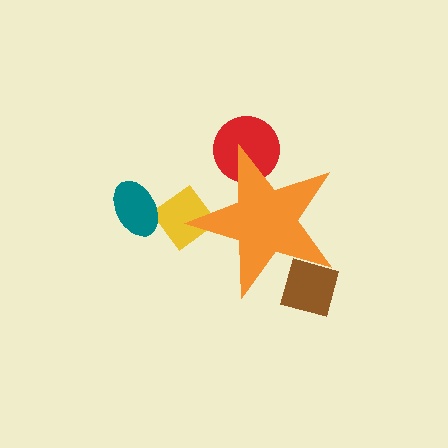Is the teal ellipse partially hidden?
No, the teal ellipse is fully visible.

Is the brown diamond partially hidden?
Yes, the brown diamond is partially hidden behind the orange star.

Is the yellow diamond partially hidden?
Yes, the yellow diamond is partially hidden behind the orange star.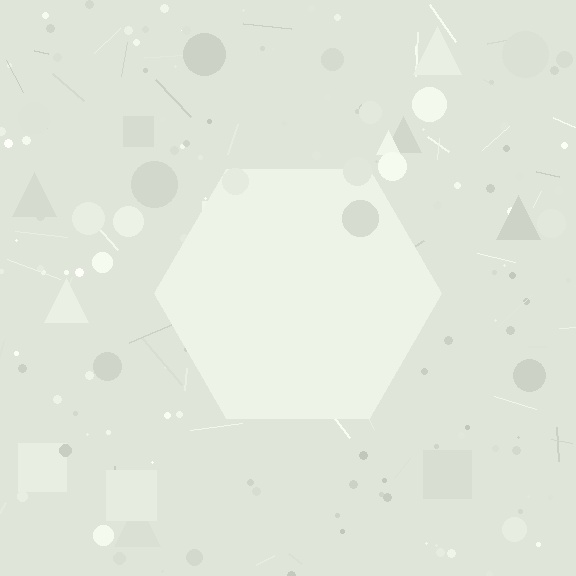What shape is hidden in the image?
A hexagon is hidden in the image.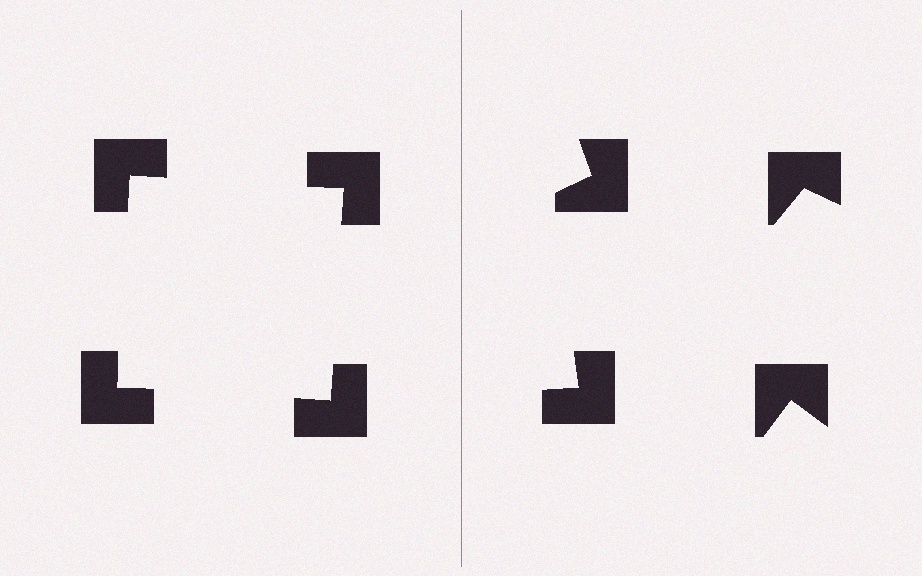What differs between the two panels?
The notched squares are positioned identically on both sides; only the wedge orientations differ. On the left they align to a square; on the right they are misaligned.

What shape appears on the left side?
An illusory square.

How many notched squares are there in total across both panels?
8 — 4 on each side.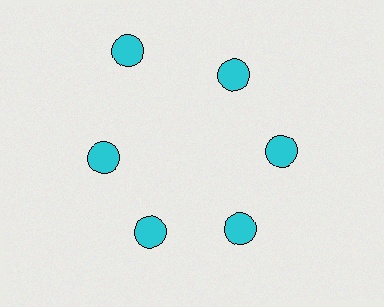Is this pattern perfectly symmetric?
No. The 6 cyan circles are arranged in a ring, but one element near the 11 o'clock position is pushed outward from the center, breaking the 6-fold rotational symmetry.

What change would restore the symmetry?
The symmetry would be restored by moving it inward, back onto the ring so that all 6 circles sit at equal angles and equal distance from the center.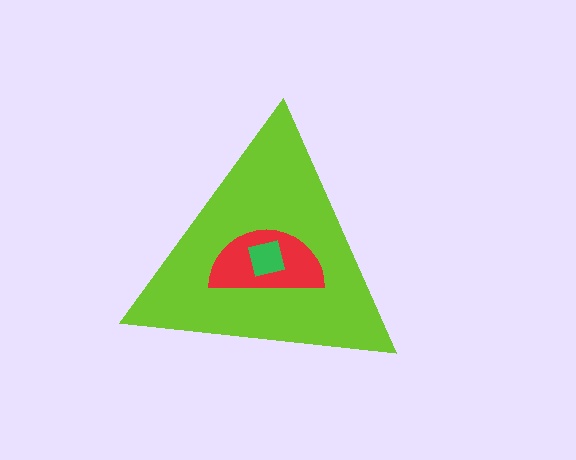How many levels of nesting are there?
3.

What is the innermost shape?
The green square.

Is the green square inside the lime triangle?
Yes.